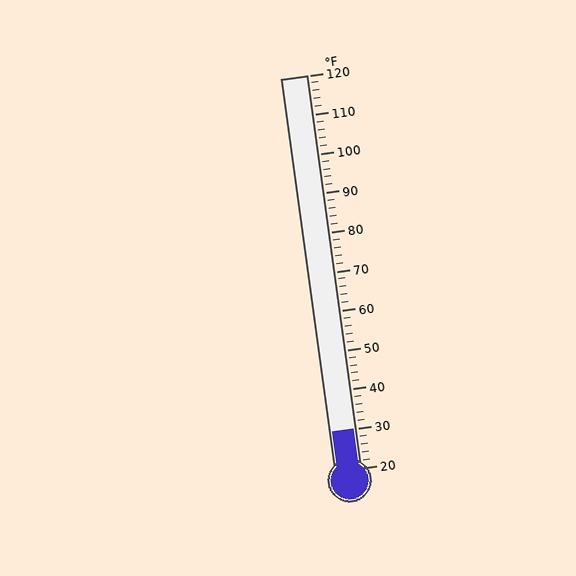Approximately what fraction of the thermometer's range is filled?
The thermometer is filled to approximately 10% of its range.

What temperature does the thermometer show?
The thermometer shows approximately 30°F.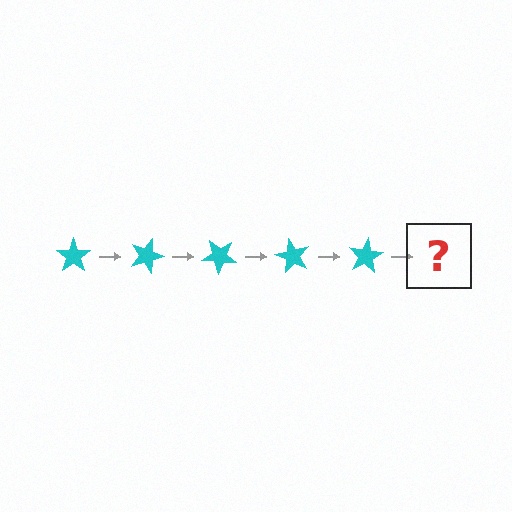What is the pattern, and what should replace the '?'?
The pattern is that the star rotates 20 degrees each step. The '?' should be a cyan star rotated 100 degrees.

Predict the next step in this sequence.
The next step is a cyan star rotated 100 degrees.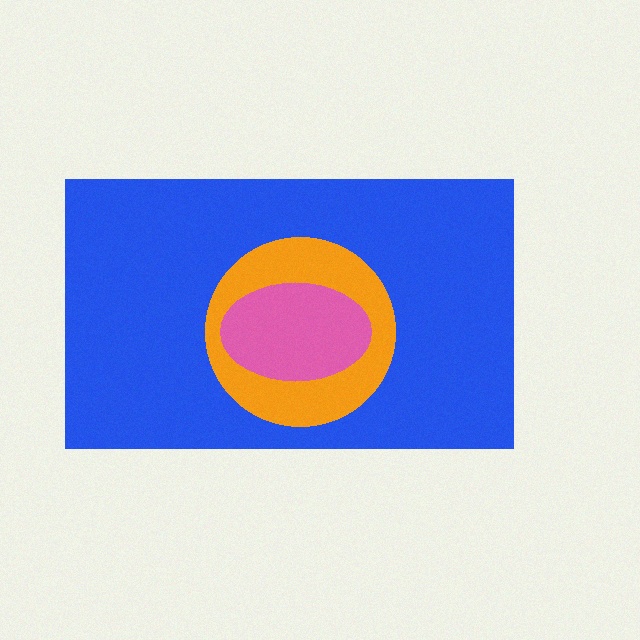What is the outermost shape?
The blue rectangle.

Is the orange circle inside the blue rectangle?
Yes.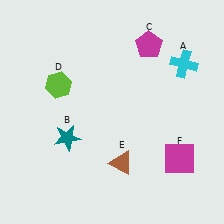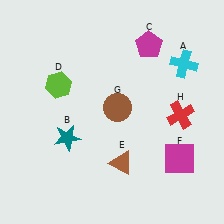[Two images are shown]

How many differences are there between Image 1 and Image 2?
There are 2 differences between the two images.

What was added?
A brown circle (G), a red cross (H) were added in Image 2.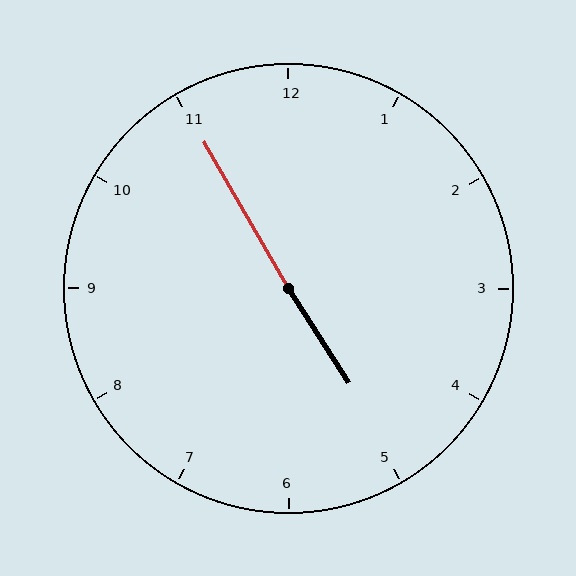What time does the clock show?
4:55.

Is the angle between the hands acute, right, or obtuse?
It is obtuse.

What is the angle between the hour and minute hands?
Approximately 178 degrees.